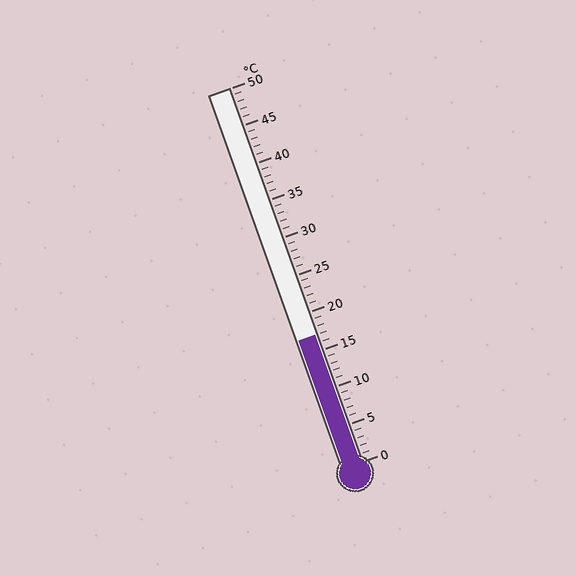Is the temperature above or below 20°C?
The temperature is below 20°C.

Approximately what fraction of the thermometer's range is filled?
The thermometer is filled to approximately 35% of its range.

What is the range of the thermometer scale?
The thermometer scale ranges from 0°C to 50°C.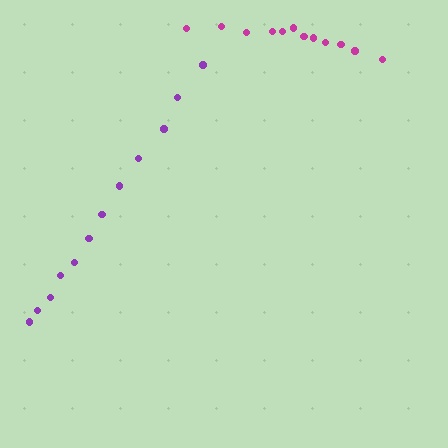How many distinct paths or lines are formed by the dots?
There are 2 distinct paths.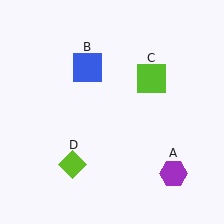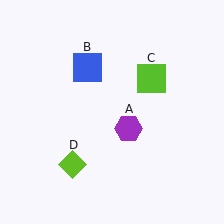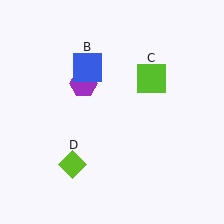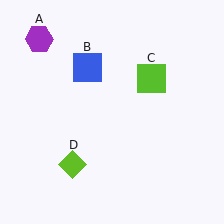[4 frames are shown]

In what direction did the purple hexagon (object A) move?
The purple hexagon (object A) moved up and to the left.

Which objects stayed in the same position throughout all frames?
Blue square (object B) and lime square (object C) and lime diamond (object D) remained stationary.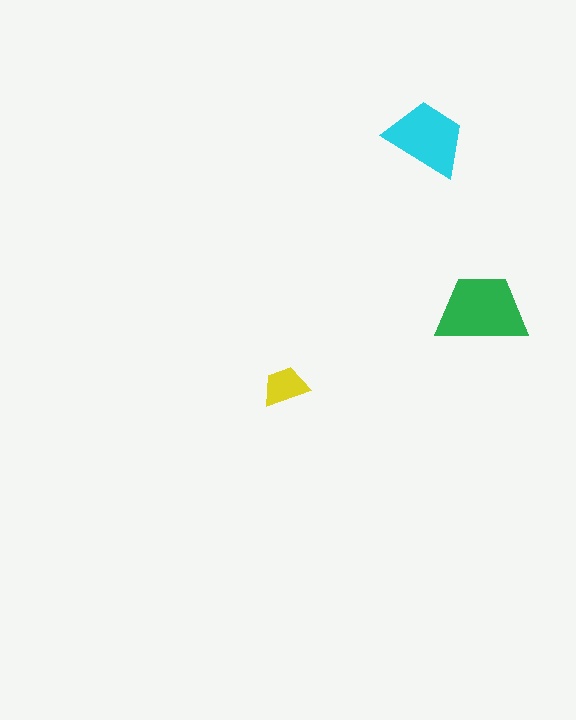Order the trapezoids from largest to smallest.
the green one, the cyan one, the yellow one.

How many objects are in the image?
There are 3 objects in the image.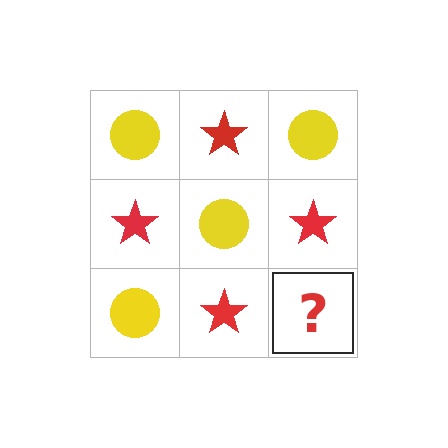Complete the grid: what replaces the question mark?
The question mark should be replaced with a yellow circle.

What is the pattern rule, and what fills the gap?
The rule is that it alternates yellow circle and red star in a checkerboard pattern. The gap should be filled with a yellow circle.